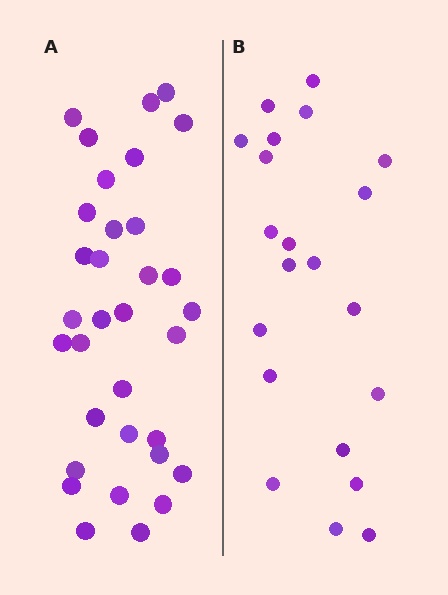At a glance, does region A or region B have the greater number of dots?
Region A (the left region) has more dots.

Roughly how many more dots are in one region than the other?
Region A has roughly 12 or so more dots than region B.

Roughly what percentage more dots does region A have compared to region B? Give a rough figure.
About 55% more.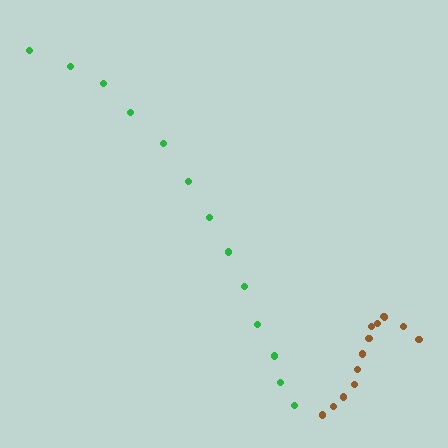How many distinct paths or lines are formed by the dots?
There are 2 distinct paths.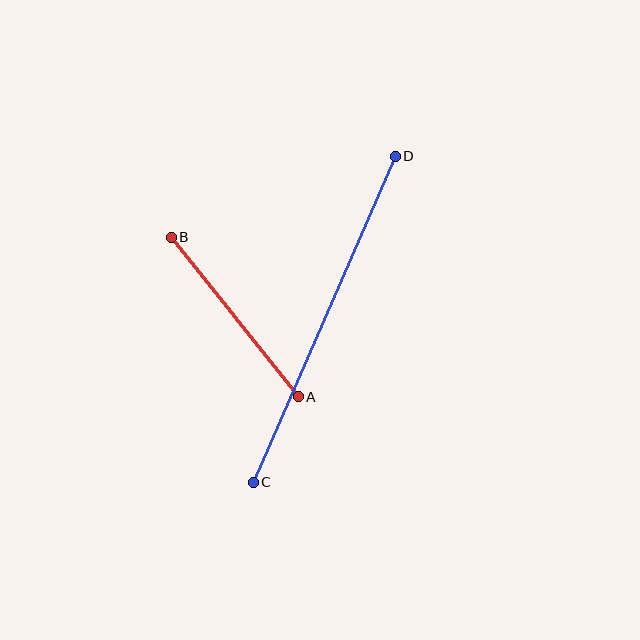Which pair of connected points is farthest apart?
Points C and D are farthest apart.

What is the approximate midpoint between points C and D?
The midpoint is at approximately (324, 319) pixels.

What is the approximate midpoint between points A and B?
The midpoint is at approximately (235, 317) pixels.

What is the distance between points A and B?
The distance is approximately 204 pixels.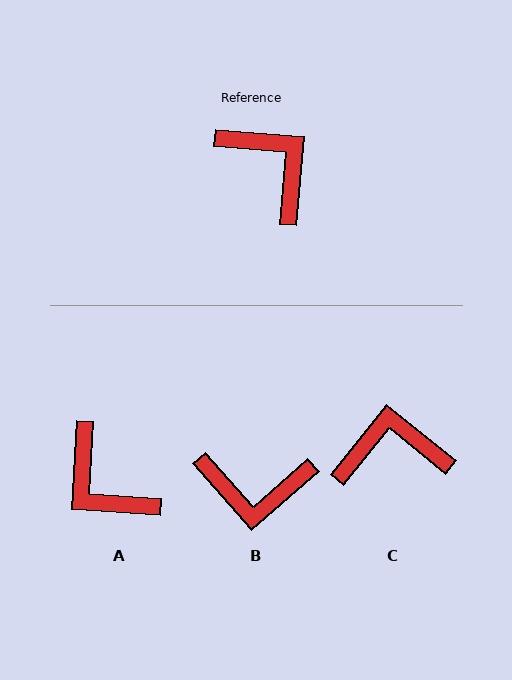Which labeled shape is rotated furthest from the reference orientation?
A, about 179 degrees away.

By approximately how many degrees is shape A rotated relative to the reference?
Approximately 179 degrees clockwise.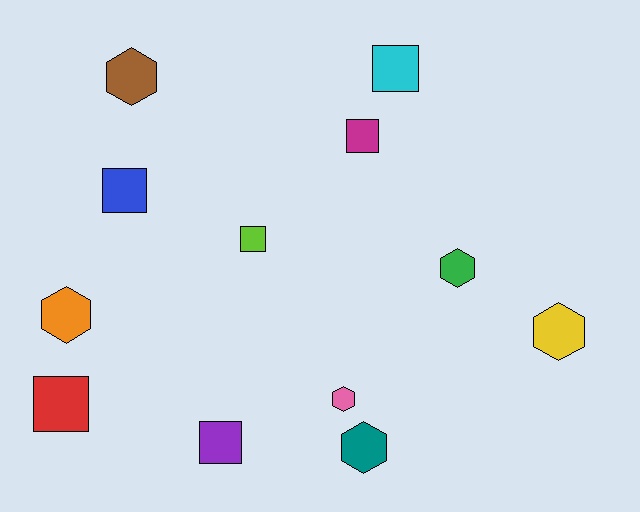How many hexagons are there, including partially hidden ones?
There are 6 hexagons.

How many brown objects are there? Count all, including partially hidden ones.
There is 1 brown object.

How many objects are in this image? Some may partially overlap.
There are 12 objects.